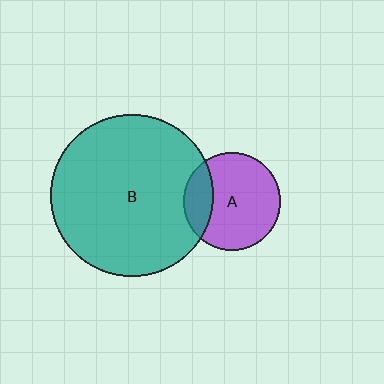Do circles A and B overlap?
Yes.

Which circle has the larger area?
Circle B (teal).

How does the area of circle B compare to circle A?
Approximately 2.8 times.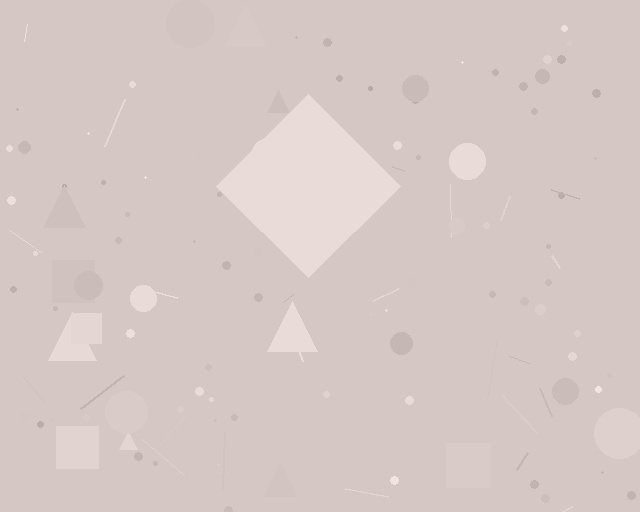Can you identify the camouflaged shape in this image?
The camouflaged shape is a diamond.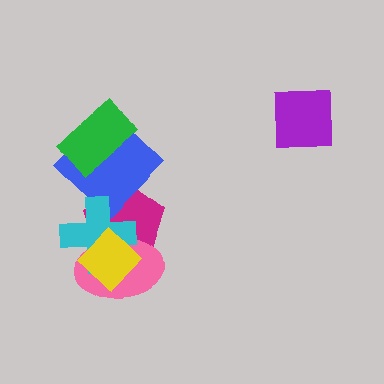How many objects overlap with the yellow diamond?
3 objects overlap with the yellow diamond.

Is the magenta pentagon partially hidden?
Yes, it is partially covered by another shape.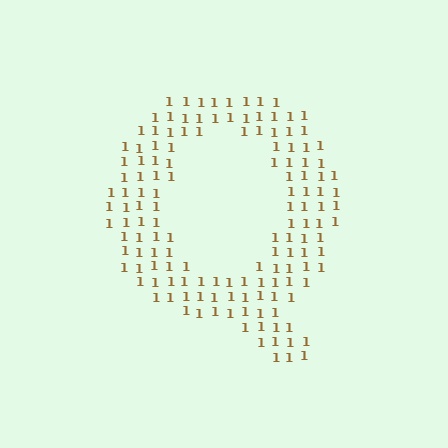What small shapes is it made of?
It is made of small digit 1's.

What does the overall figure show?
The overall figure shows the letter Q.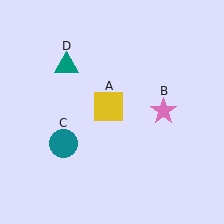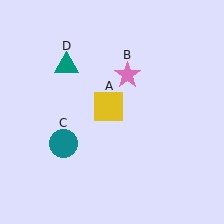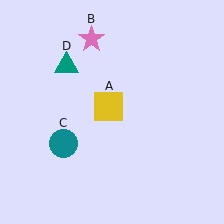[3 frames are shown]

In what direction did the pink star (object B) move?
The pink star (object B) moved up and to the left.